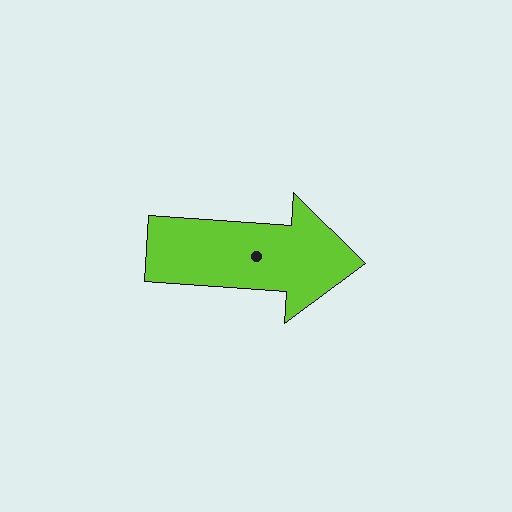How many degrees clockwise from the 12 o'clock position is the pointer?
Approximately 94 degrees.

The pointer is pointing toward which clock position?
Roughly 3 o'clock.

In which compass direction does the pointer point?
East.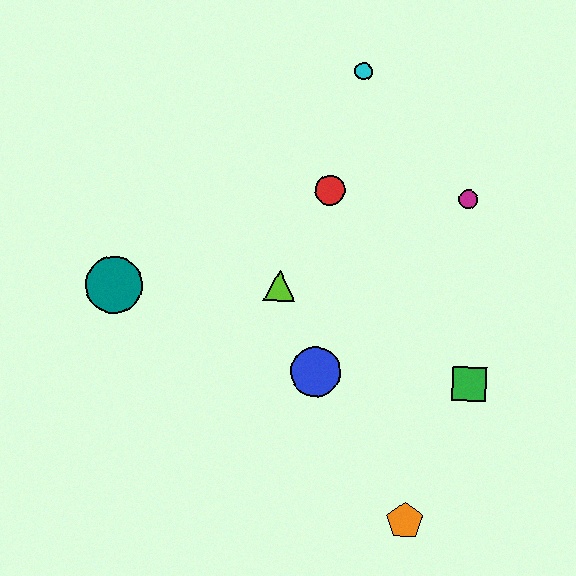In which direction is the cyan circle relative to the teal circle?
The cyan circle is to the right of the teal circle.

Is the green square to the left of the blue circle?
No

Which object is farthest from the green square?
The teal circle is farthest from the green square.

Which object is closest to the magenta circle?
The red circle is closest to the magenta circle.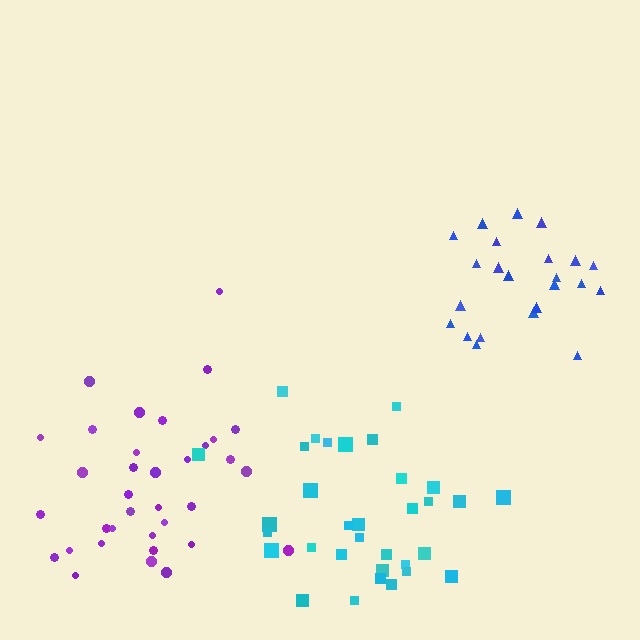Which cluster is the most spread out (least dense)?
Purple.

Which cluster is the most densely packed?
Blue.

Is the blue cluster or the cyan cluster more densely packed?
Blue.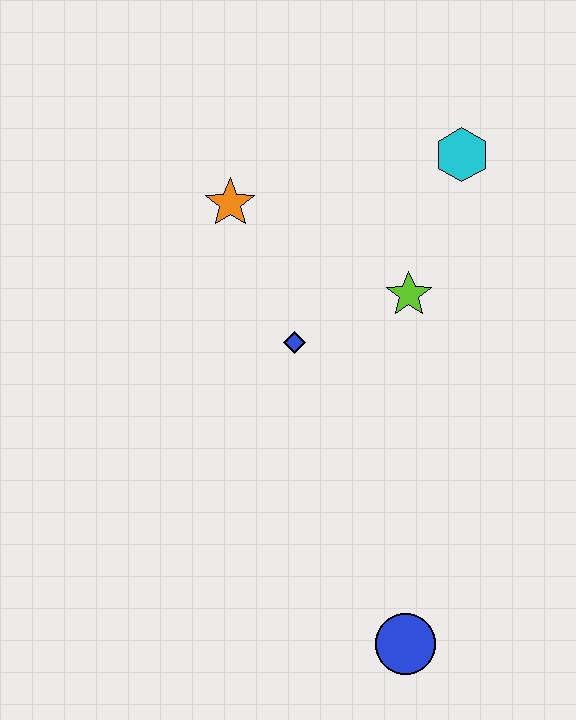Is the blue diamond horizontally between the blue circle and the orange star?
Yes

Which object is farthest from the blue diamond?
The blue circle is farthest from the blue diamond.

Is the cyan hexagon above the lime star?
Yes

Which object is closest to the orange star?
The blue diamond is closest to the orange star.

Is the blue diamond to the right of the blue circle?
No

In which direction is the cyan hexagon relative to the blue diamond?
The cyan hexagon is above the blue diamond.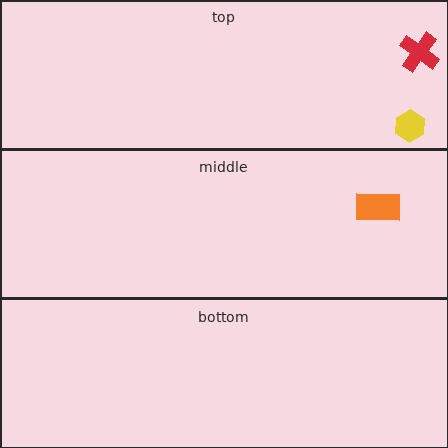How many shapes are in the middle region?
1.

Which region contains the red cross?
The top region.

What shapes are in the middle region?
The orange rectangle.